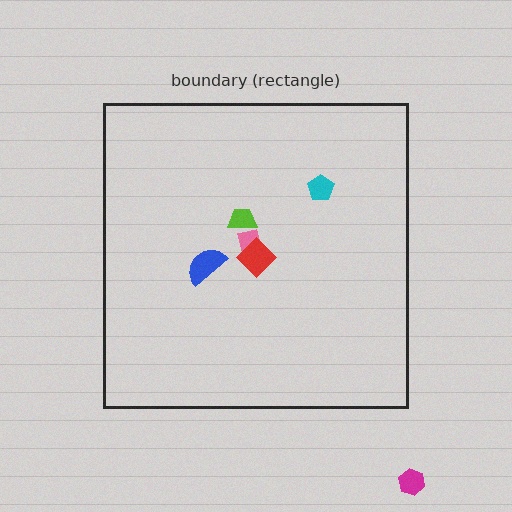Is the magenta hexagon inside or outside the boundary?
Outside.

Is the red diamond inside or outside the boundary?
Inside.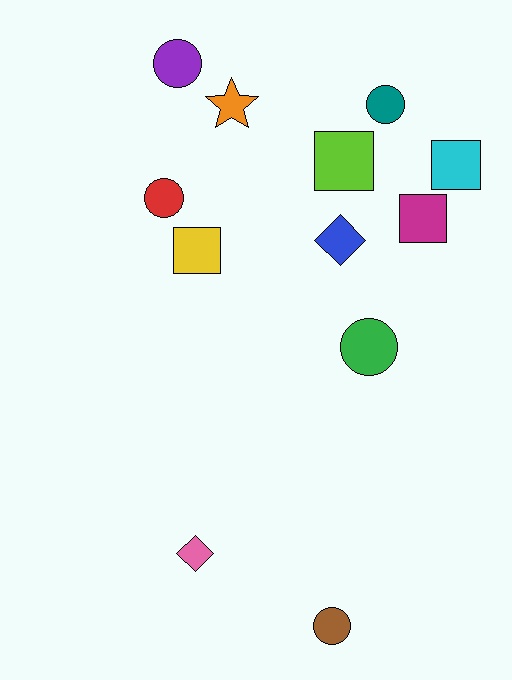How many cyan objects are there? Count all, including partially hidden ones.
There is 1 cyan object.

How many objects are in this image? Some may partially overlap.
There are 12 objects.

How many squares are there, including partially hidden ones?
There are 4 squares.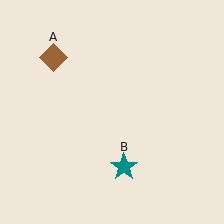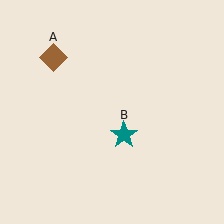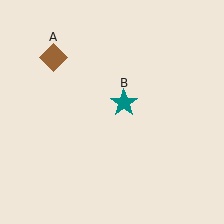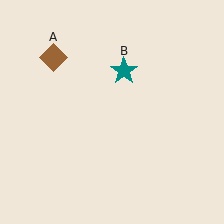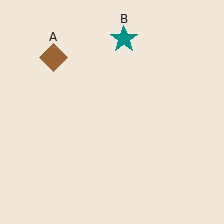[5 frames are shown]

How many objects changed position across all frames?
1 object changed position: teal star (object B).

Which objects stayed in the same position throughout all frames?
Brown diamond (object A) remained stationary.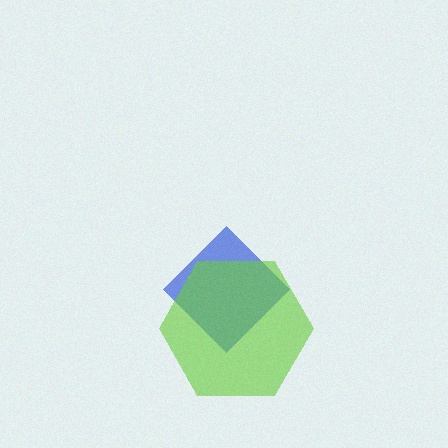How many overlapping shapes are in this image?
There are 2 overlapping shapes in the image.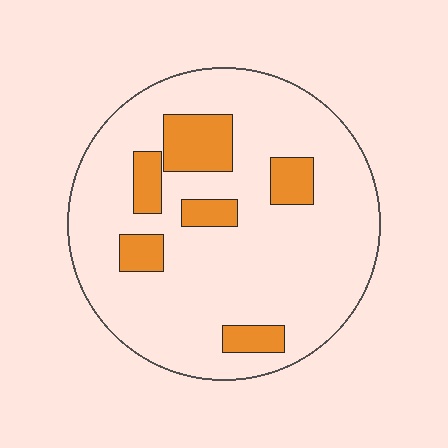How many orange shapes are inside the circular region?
6.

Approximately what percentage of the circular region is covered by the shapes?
Approximately 15%.